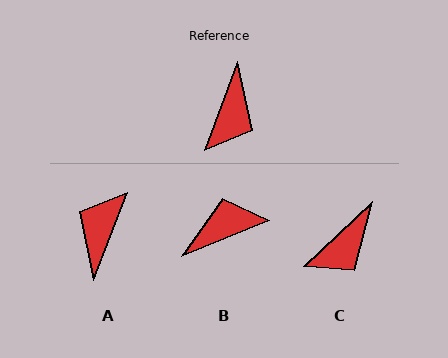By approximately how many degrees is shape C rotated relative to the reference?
Approximately 27 degrees clockwise.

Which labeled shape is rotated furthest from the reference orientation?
A, about 179 degrees away.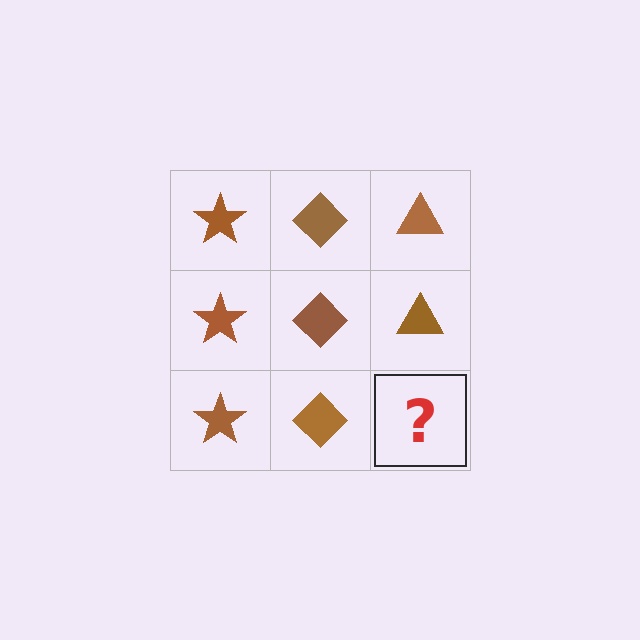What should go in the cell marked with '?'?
The missing cell should contain a brown triangle.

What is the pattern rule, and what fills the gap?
The rule is that each column has a consistent shape. The gap should be filled with a brown triangle.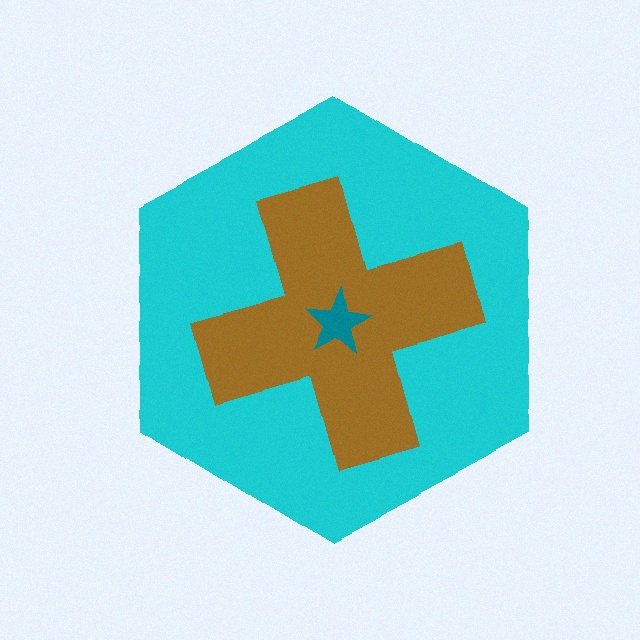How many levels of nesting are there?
3.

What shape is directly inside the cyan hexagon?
The brown cross.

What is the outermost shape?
The cyan hexagon.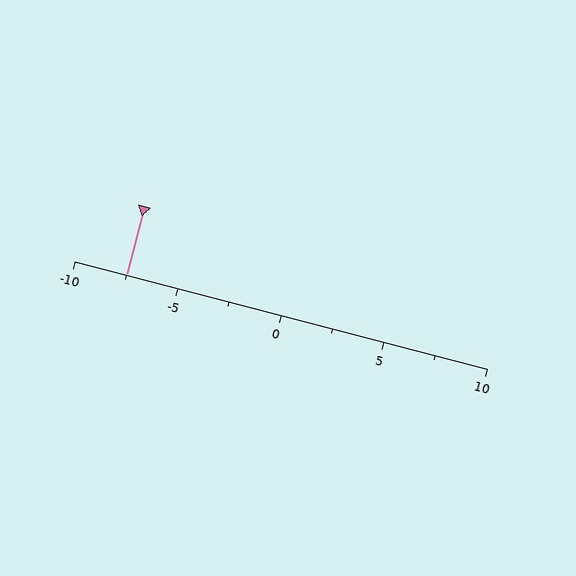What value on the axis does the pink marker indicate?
The marker indicates approximately -7.5.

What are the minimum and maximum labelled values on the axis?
The axis runs from -10 to 10.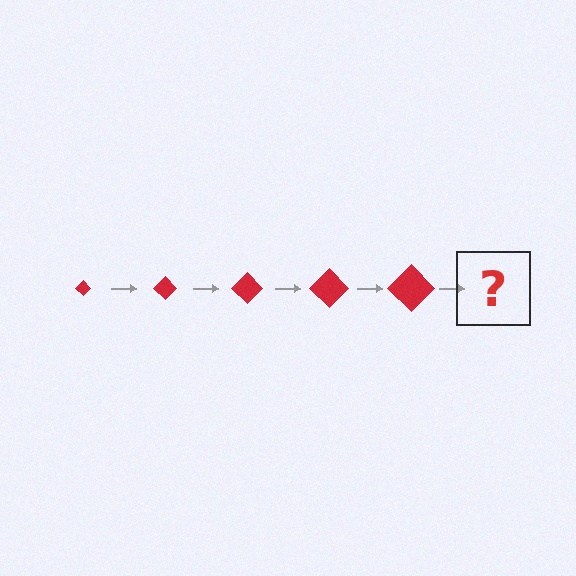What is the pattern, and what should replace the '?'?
The pattern is that the diamond gets progressively larger each step. The '?' should be a red diamond, larger than the previous one.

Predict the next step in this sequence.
The next step is a red diamond, larger than the previous one.